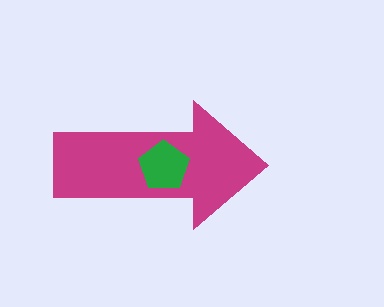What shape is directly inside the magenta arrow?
The green pentagon.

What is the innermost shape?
The green pentagon.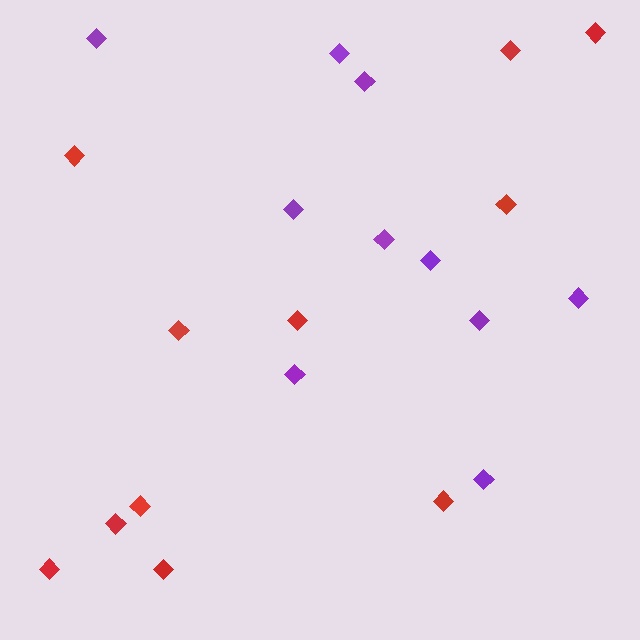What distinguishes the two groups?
There are 2 groups: one group of purple diamonds (10) and one group of red diamonds (11).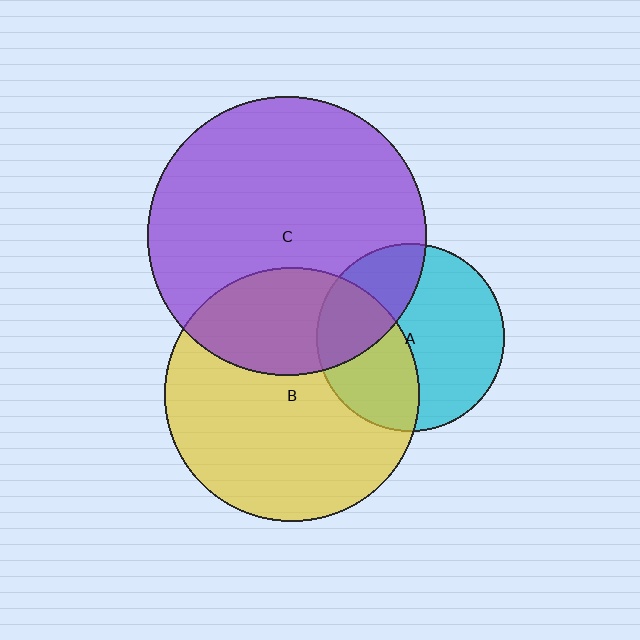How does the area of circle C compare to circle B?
Approximately 1.2 times.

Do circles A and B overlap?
Yes.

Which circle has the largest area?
Circle C (purple).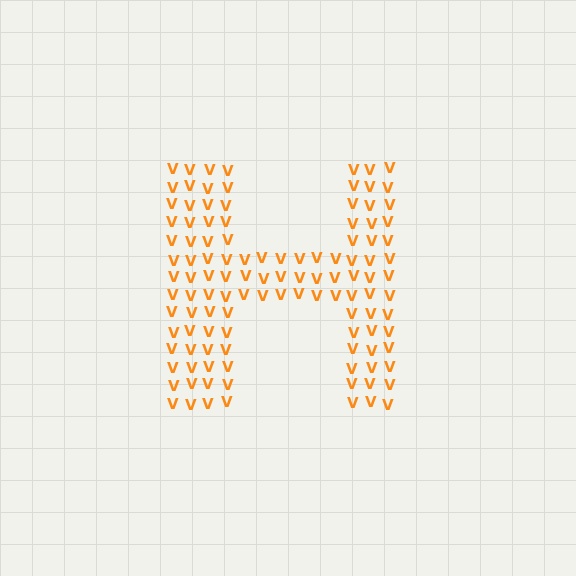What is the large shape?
The large shape is the letter H.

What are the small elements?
The small elements are letter V's.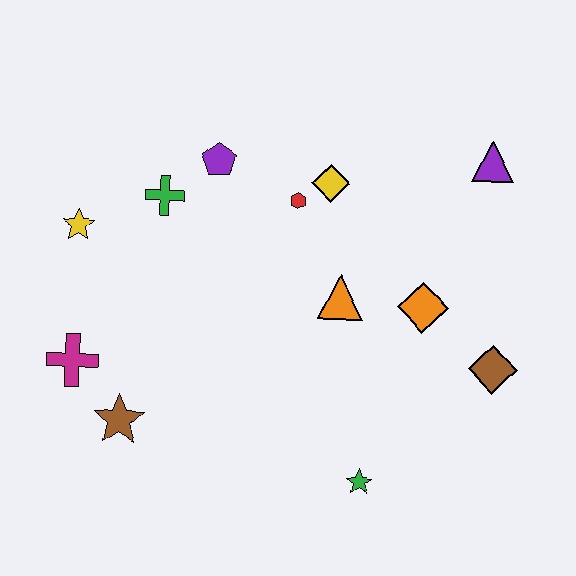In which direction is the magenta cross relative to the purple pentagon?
The magenta cross is below the purple pentagon.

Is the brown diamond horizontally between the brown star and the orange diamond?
No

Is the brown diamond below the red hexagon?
Yes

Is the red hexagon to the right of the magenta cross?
Yes